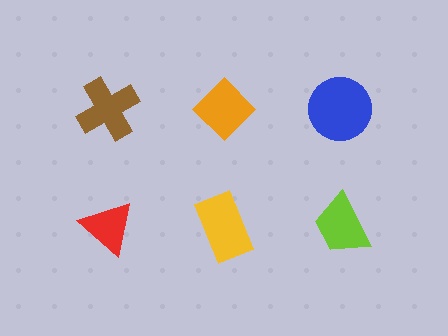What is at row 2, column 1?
A red triangle.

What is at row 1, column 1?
A brown cross.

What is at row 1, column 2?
An orange diamond.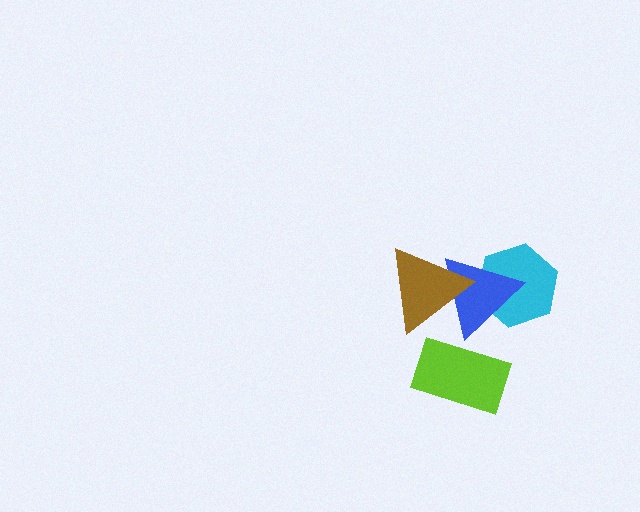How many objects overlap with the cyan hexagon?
1 object overlaps with the cyan hexagon.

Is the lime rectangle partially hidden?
No, no other shape covers it.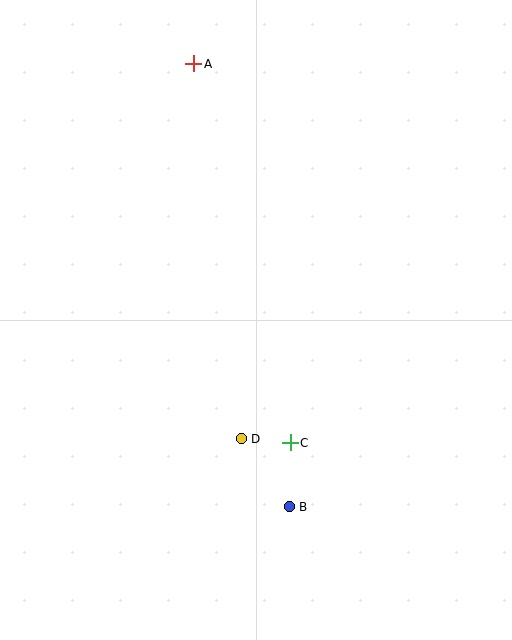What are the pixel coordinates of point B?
Point B is at (289, 507).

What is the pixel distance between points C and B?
The distance between C and B is 64 pixels.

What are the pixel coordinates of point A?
Point A is at (194, 64).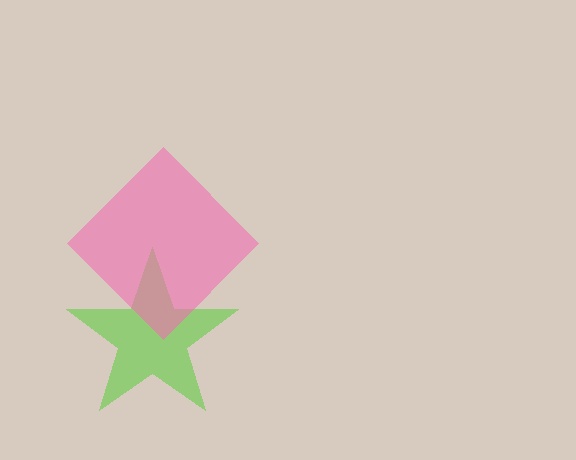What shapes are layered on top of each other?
The layered shapes are: a lime star, a pink diamond.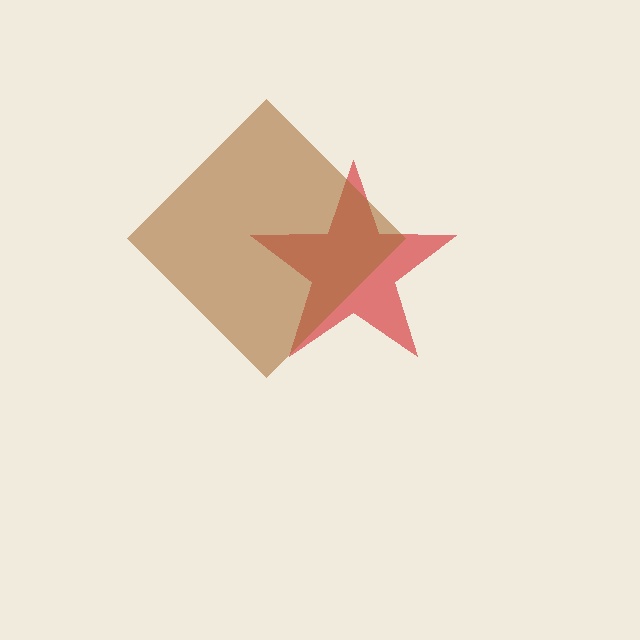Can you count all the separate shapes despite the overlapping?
Yes, there are 2 separate shapes.